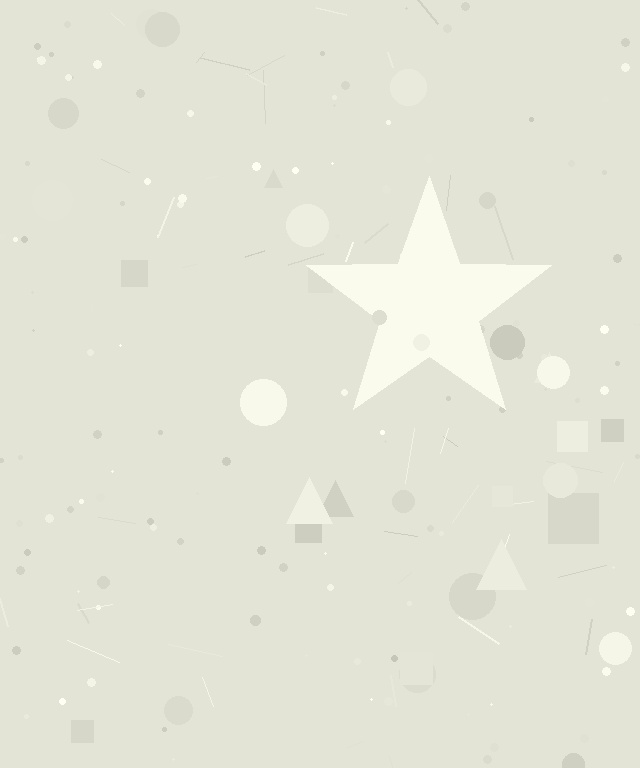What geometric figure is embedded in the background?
A star is embedded in the background.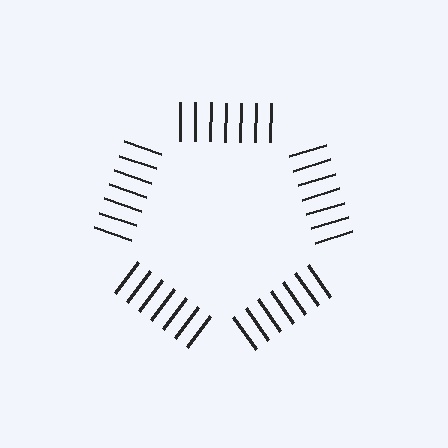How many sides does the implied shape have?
5 sides — the line-ends trace a pentagon.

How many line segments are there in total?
35 — 7 along each of the 5 edges.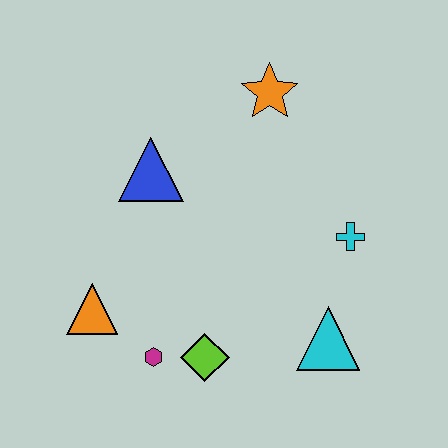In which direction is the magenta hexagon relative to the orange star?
The magenta hexagon is below the orange star.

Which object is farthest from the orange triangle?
The orange star is farthest from the orange triangle.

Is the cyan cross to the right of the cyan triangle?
Yes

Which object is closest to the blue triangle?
The orange star is closest to the blue triangle.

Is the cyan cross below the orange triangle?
No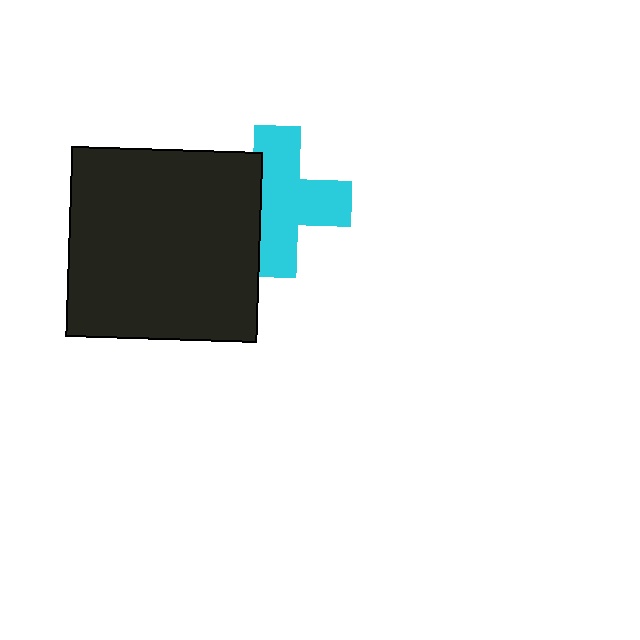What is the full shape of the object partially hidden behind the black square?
The partially hidden object is a cyan cross.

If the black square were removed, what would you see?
You would see the complete cyan cross.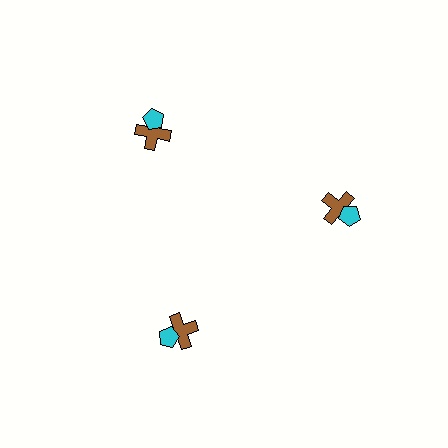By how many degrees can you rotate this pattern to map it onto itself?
The pattern maps onto itself every 120 degrees of rotation.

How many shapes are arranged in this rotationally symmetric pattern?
There are 6 shapes, arranged in 3 groups of 2.